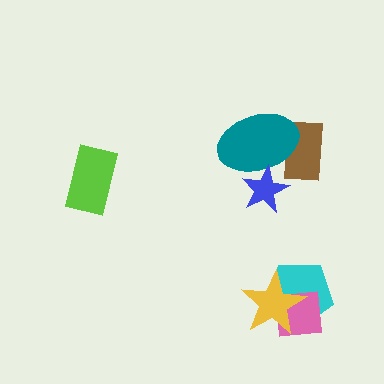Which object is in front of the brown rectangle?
The teal ellipse is in front of the brown rectangle.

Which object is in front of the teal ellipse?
The blue star is in front of the teal ellipse.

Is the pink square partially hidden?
Yes, it is partially covered by another shape.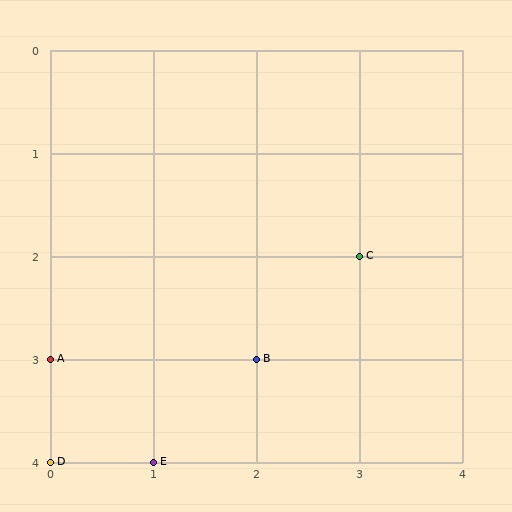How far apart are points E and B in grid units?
Points E and B are 1 column and 1 row apart (about 1.4 grid units diagonally).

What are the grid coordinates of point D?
Point D is at grid coordinates (0, 4).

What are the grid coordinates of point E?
Point E is at grid coordinates (1, 4).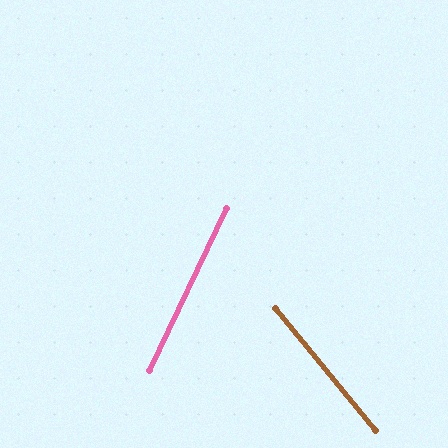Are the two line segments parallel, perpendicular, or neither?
Neither parallel nor perpendicular — they differ by about 64°.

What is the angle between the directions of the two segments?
Approximately 64 degrees.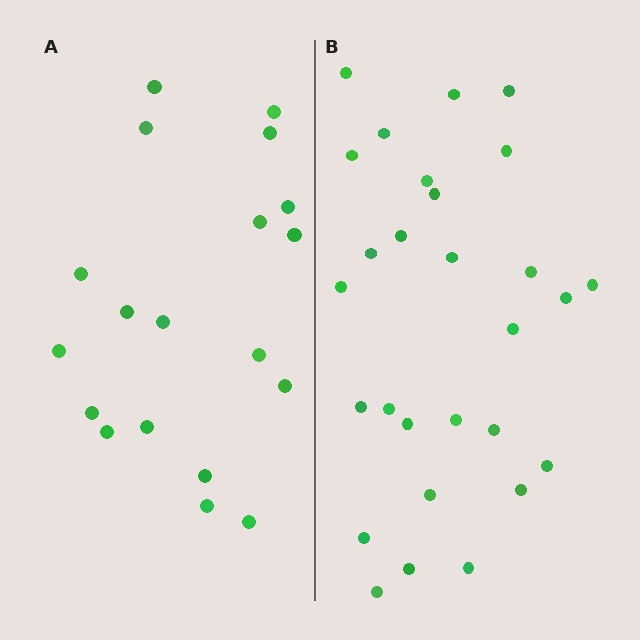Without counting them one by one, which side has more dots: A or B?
Region B (the right region) has more dots.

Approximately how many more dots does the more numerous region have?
Region B has roughly 8 or so more dots than region A.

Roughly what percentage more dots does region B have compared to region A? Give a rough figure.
About 45% more.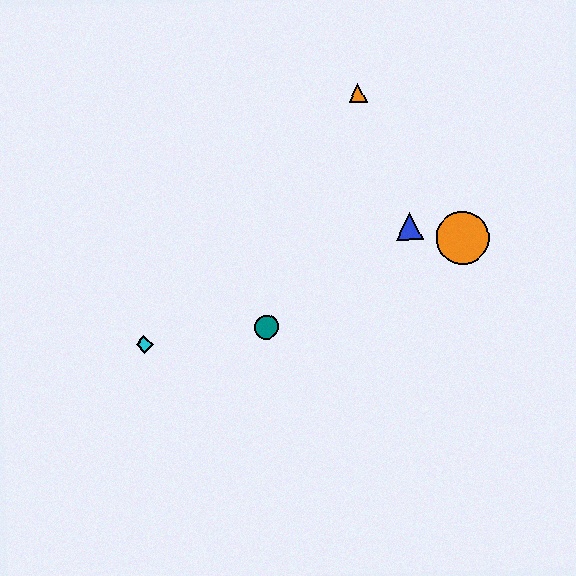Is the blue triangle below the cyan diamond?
No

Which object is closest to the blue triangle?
The orange circle is closest to the blue triangle.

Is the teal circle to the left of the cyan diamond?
No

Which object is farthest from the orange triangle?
The cyan diamond is farthest from the orange triangle.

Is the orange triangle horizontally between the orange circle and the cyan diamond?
Yes